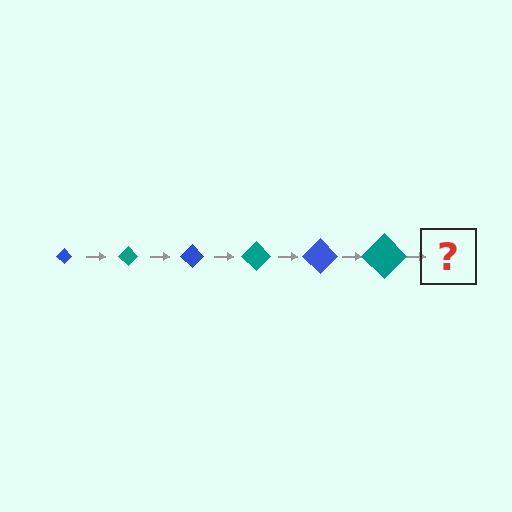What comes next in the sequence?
The next element should be a blue diamond, larger than the previous one.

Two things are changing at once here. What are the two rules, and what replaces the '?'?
The two rules are that the diamond grows larger each step and the color cycles through blue and teal. The '?' should be a blue diamond, larger than the previous one.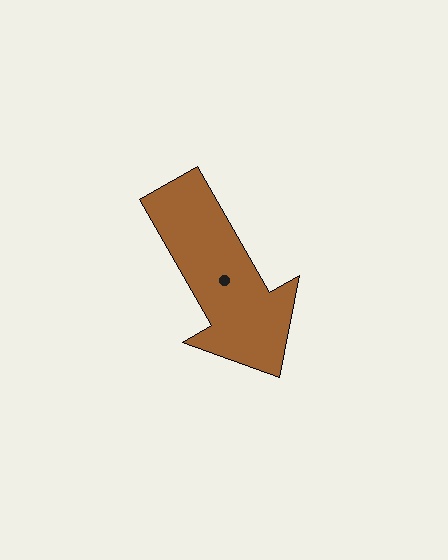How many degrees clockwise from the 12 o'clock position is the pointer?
Approximately 150 degrees.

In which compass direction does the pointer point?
Southeast.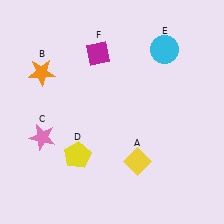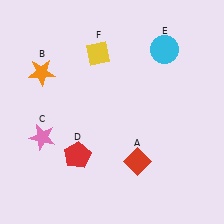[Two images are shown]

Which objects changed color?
A changed from yellow to red. D changed from yellow to red. F changed from magenta to yellow.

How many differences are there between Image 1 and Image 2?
There are 3 differences between the two images.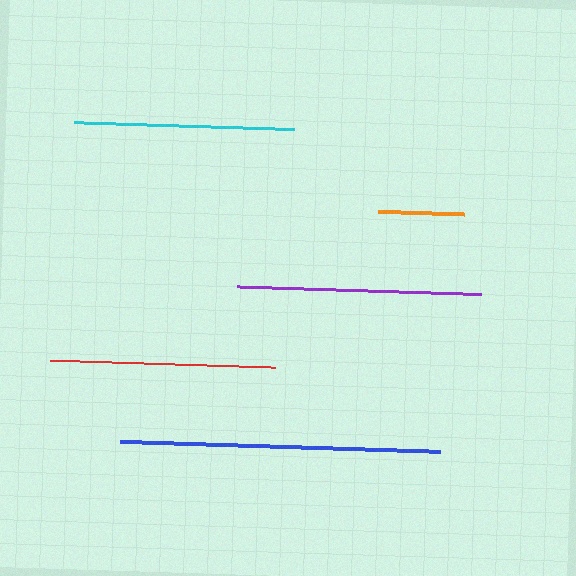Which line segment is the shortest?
The orange line is the shortest at approximately 86 pixels.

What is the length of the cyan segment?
The cyan segment is approximately 220 pixels long.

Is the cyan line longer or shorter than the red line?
The red line is longer than the cyan line.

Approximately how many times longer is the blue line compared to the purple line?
The blue line is approximately 1.3 times the length of the purple line.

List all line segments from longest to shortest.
From longest to shortest: blue, purple, red, cyan, orange.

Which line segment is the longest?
The blue line is the longest at approximately 320 pixels.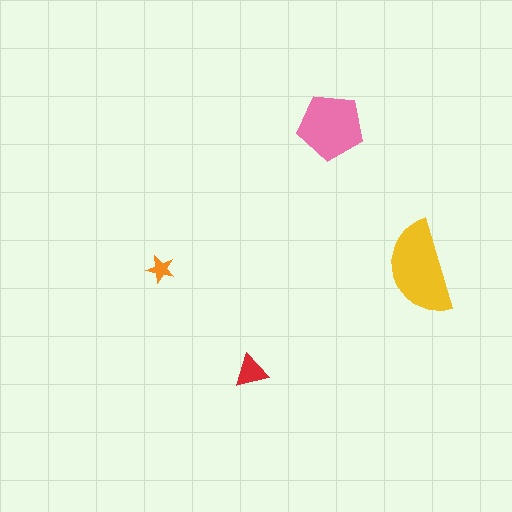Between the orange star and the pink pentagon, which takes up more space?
The pink pentagon.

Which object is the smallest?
The orange star.